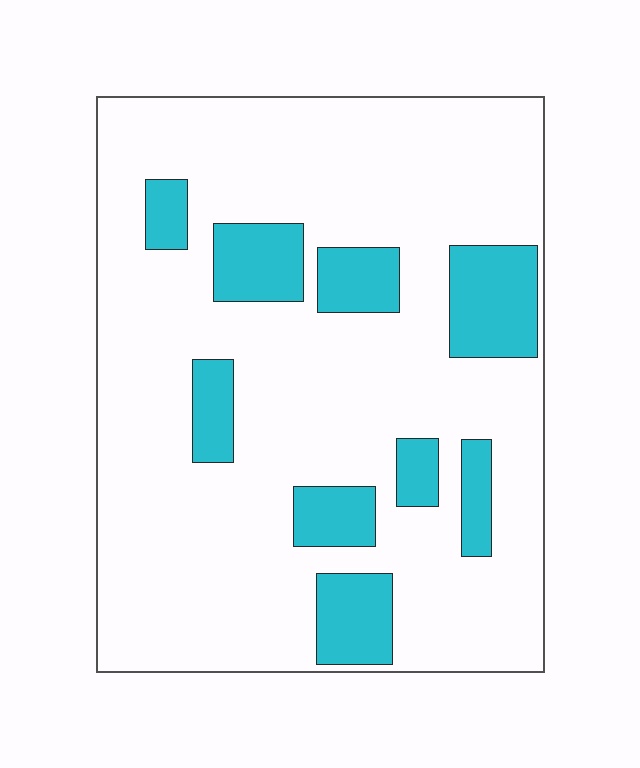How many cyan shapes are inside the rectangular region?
9.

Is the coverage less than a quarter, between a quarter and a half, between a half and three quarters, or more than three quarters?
Less than a quarter.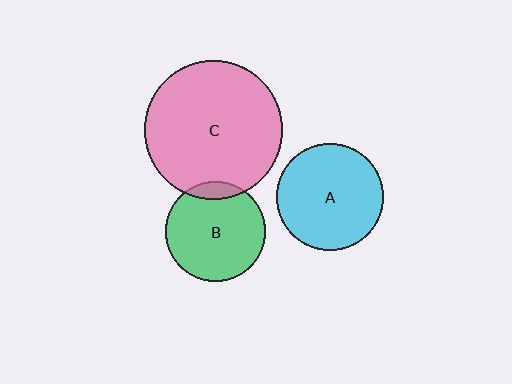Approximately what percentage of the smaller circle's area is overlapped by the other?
Approximately 10%.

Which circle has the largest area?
Circle C (pink).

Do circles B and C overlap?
Yes.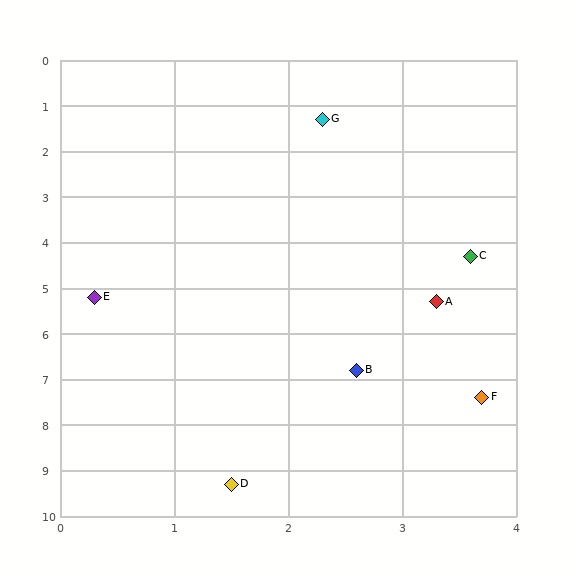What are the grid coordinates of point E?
Point E is at approximately (0.3, 5.2).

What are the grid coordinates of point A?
Point A is at approximately (3.3, 5.3).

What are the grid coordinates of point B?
Point B is at approximately (2.6, 6.8).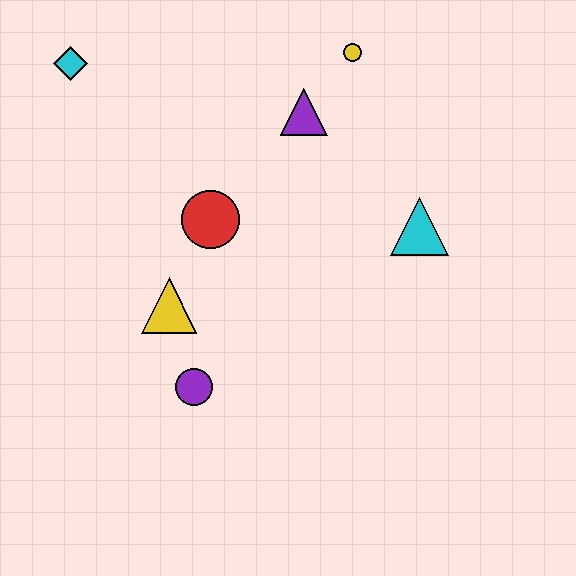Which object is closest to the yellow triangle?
The purple circle is closest to the yellow triangle.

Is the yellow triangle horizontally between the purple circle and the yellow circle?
No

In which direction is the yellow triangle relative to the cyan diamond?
The yellow triangle is below the cyan diamond.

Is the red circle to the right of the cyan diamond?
Yes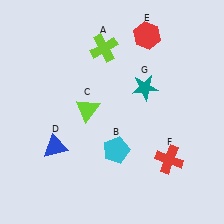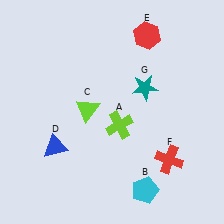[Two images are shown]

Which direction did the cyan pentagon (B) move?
The cyan pentagon (B) moved down.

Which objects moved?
The objects that moved are: the lime cross (A), the cyan pentagon (B).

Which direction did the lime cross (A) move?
The lime cross (A) moved down.